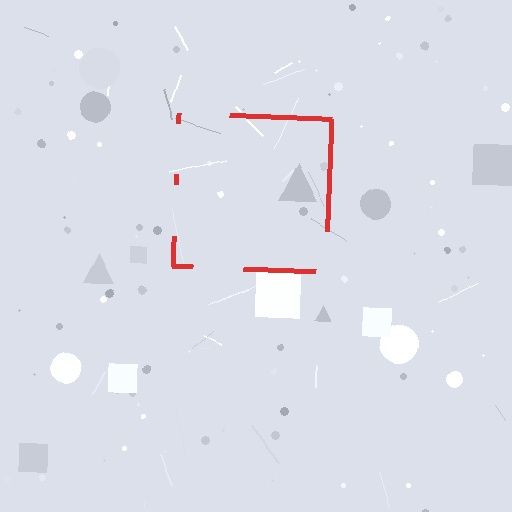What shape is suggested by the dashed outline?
The dashed outline suggests a square.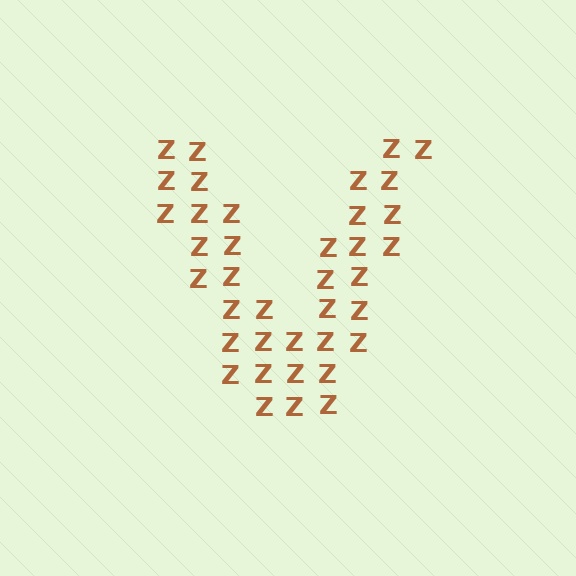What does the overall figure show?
The overall figure shows the letter V.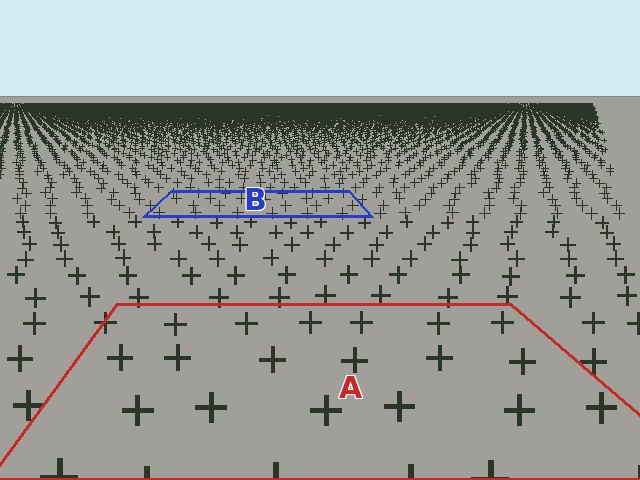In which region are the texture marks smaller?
The texture marks are smaller in region B, because it is farther away.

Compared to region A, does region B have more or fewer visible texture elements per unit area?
Region B has more texture elements per unit area — they are packed more densely because it is farther away.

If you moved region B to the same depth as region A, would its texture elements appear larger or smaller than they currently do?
They would appear larger. At a closer depth, the same texture elements are projected at a bigger on-screen size.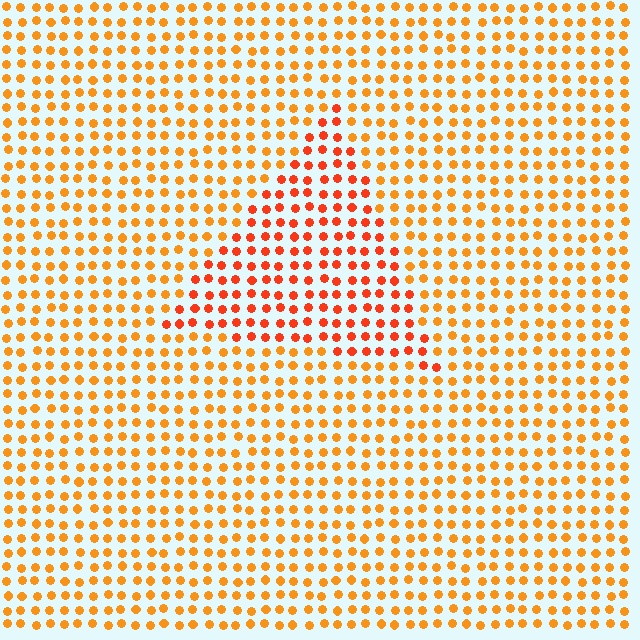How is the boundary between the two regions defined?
The boundary is defined purely by a slight shift in hue (about 25 degrees). Spacing, size, and orientation are identical on both sides.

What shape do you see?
I see a triangle.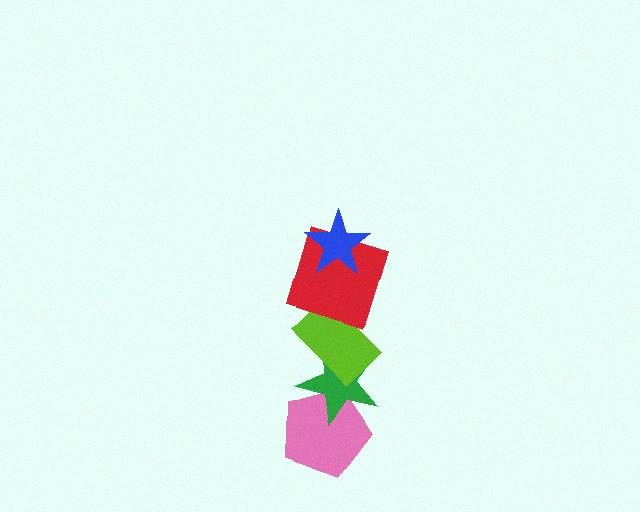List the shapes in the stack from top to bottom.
From top to bottom: the blue star, the red square, the lime rectangle, the green star, the pink pentagon.